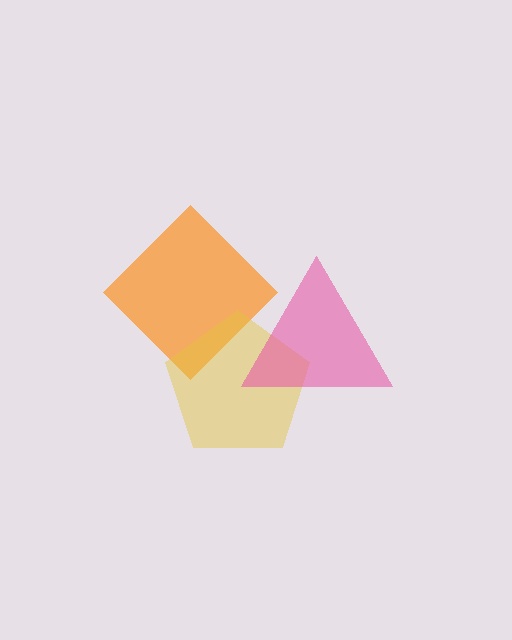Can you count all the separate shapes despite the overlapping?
Yes, there are 3 separate shapes.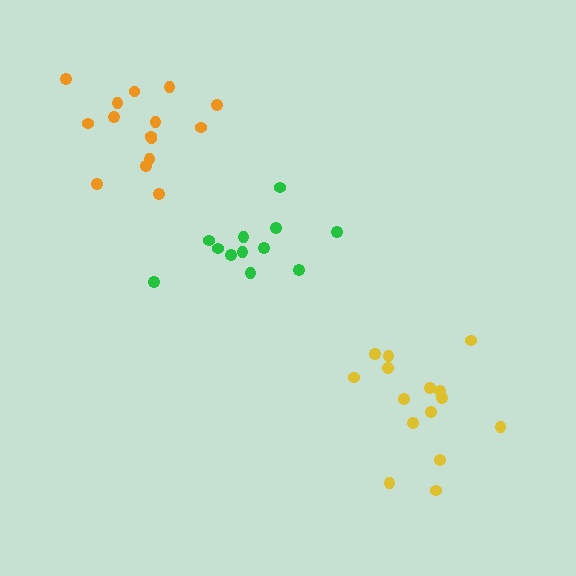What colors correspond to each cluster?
The clusters are colored: orange, yellow, green.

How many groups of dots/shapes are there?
There are 3 groups.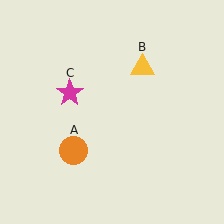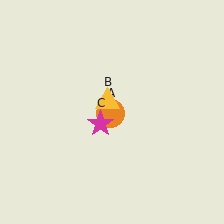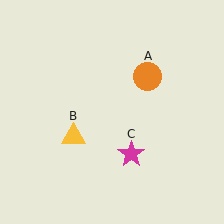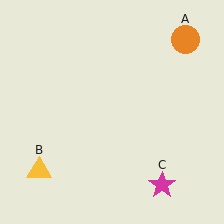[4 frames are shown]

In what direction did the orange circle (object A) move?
The orange circle (object A) moved up and to the right.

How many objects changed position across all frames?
3 objects changed position: orange circle (object A), yellow triangle (object B), magenta star (object C).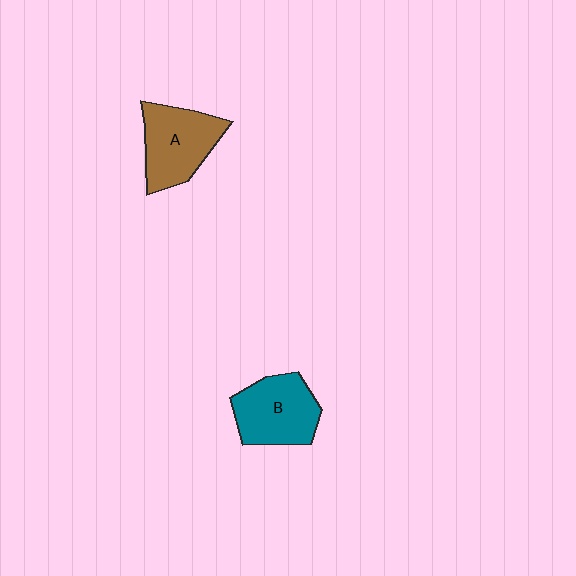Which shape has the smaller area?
Shape B (teal).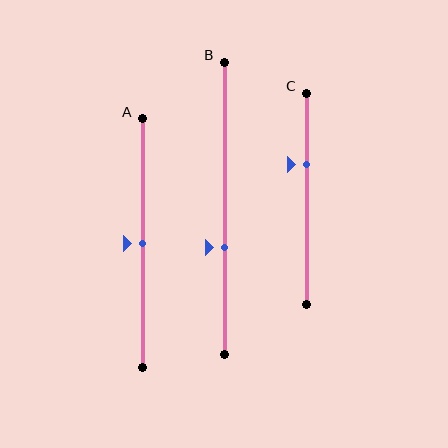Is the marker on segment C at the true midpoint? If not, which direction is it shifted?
No, the marker on segment C is shifted upward by about 16% of the segment length.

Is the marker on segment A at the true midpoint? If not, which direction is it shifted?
Yes, the marker on segment A is at the true midpoint.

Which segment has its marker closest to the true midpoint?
Segment A has its marker closest to the true midpoint.